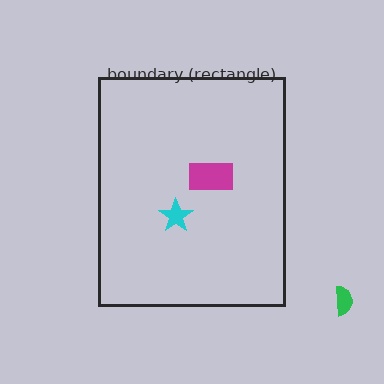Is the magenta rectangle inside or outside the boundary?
Inside.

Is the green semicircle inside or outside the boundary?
Outside.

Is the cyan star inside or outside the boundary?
Inside.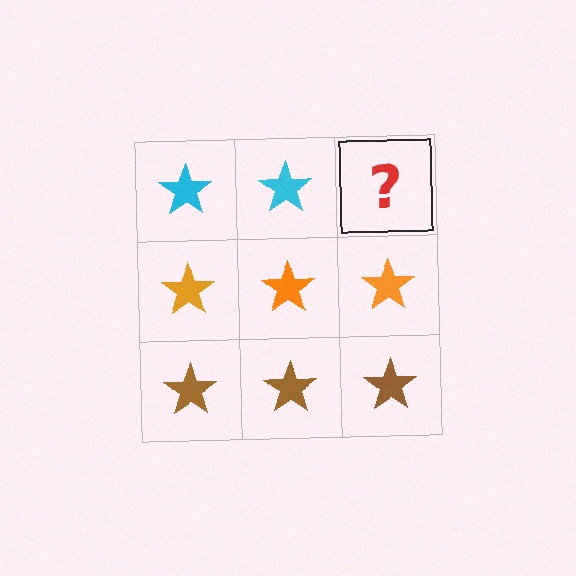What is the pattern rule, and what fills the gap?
The rule is that each row has a consistent color. The gap should be filled with a cyan star.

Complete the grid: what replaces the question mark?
The question mark should be replaced with a cyan star.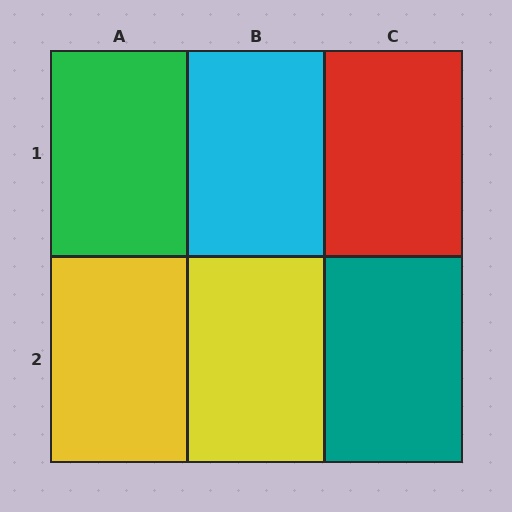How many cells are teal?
1 cell is teal.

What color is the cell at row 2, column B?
Yellow.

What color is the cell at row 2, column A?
Yellow.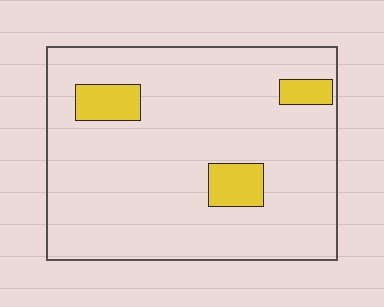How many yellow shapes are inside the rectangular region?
3.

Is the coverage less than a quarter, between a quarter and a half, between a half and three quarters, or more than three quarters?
Less than a quarter.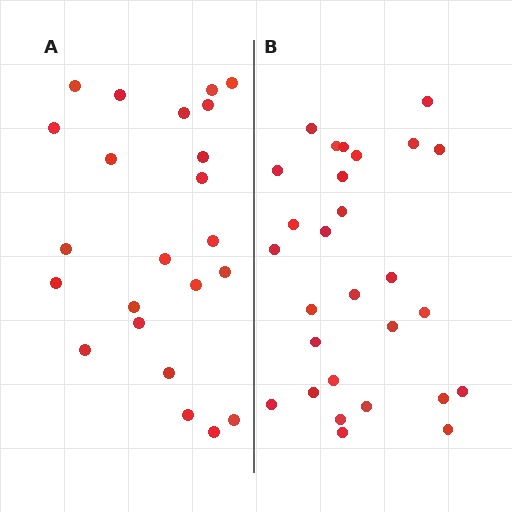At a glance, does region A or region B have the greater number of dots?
Region B (the right region) has more dots.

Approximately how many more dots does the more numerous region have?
Region B has about 5 more dots than region A.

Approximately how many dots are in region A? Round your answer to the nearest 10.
About 20 dots. (The exact count is 23, which rounds to 20.)